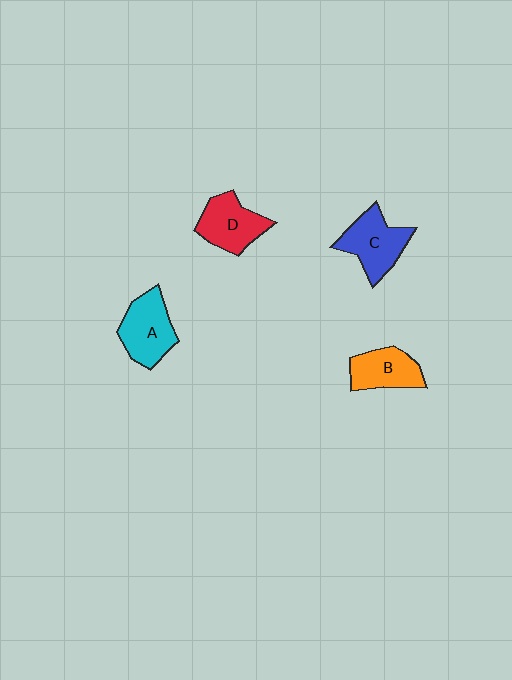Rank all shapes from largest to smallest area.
From largest to smallest: C (blue), A (cyan), D (red), B (orange).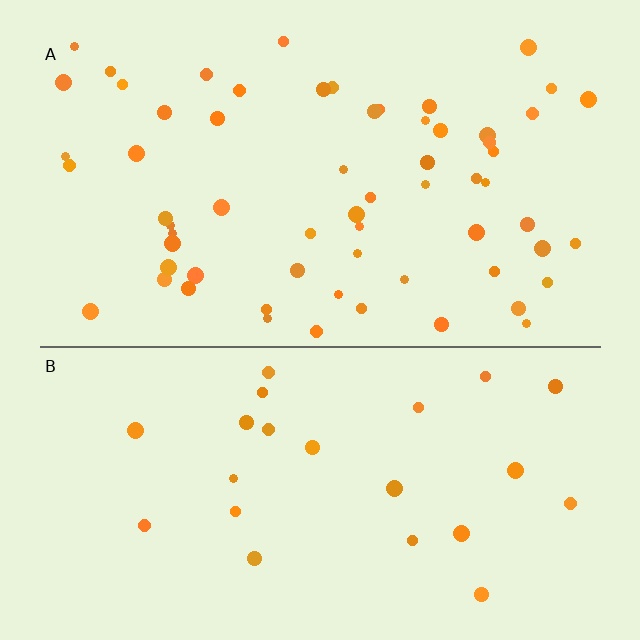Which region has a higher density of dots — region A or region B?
A (the top).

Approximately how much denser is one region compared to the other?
Approximately 2.7× — region A over region B.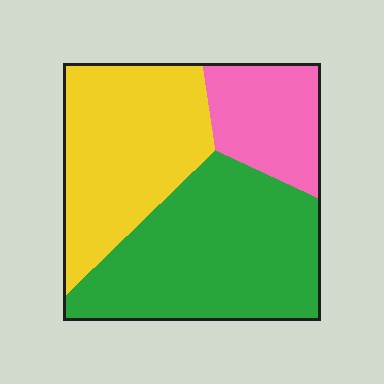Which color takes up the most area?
Green, at roughly 45%.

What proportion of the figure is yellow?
Yellow takes up between a quarter and a half of the figure.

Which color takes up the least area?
Pink, at roughly 20%.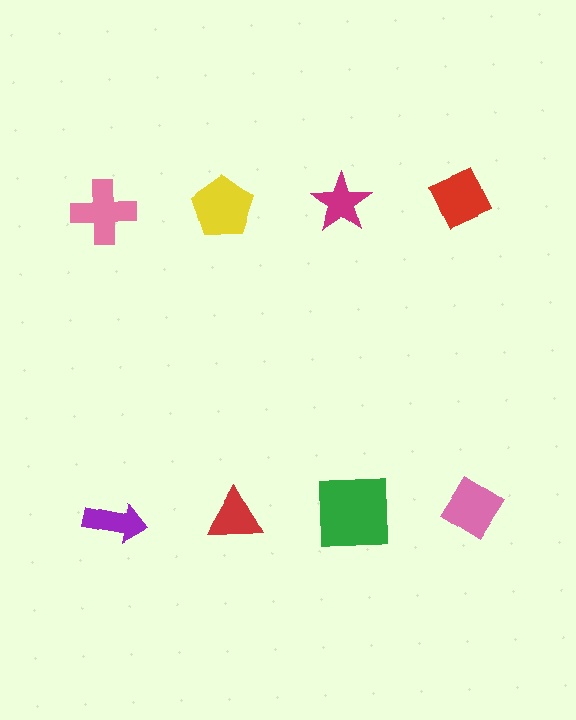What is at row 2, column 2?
A red triangle.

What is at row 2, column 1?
A purple arrow.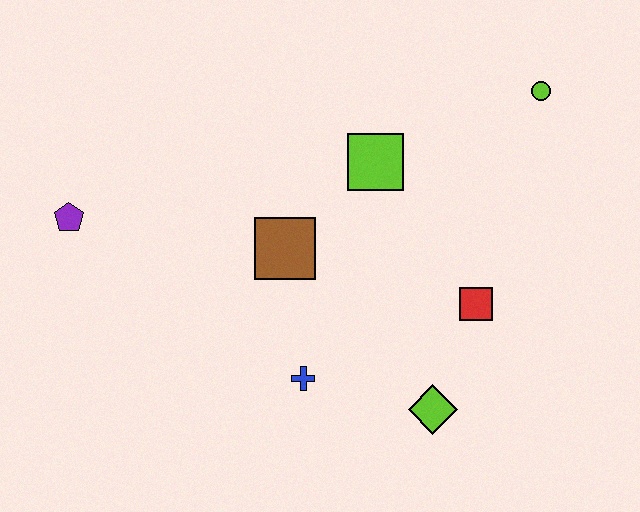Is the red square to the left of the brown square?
No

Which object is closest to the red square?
The lime diamond is closest to the red square.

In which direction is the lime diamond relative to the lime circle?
The lime diamond is below the lime circle.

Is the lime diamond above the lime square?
No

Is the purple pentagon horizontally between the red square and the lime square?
No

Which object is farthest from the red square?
The purple pentagon is farthest from the red square.